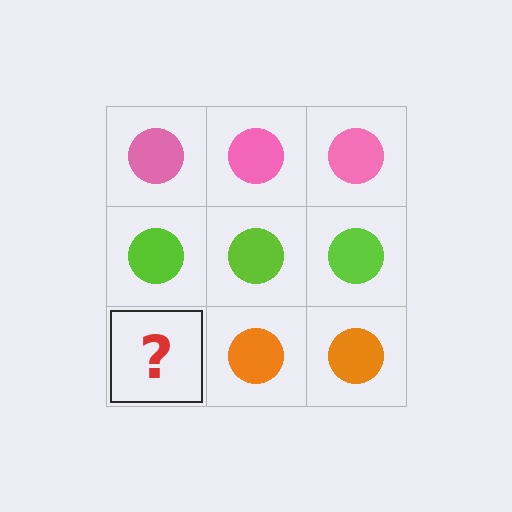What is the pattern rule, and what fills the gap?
The rule is that each row has a consistent color. The gap should be filled with an orange circle.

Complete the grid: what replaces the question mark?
The question mark should be replaced with an orange circle.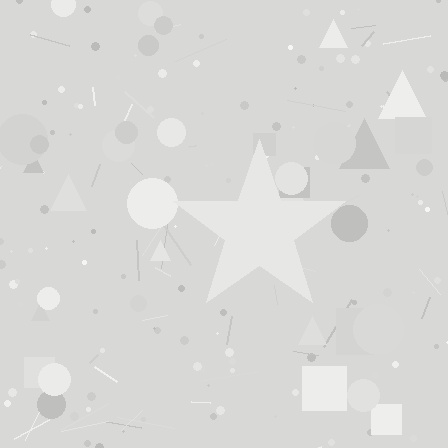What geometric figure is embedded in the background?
A star is embedded in the background.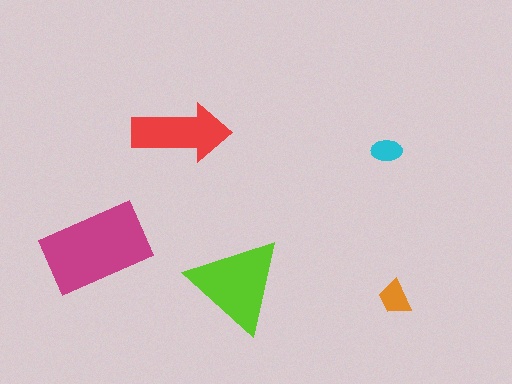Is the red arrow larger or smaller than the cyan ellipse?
Larger.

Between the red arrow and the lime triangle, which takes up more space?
The lime triangle.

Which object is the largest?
The magenta rectangle.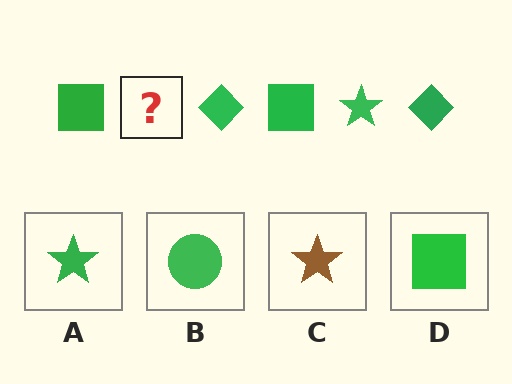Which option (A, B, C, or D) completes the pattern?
A.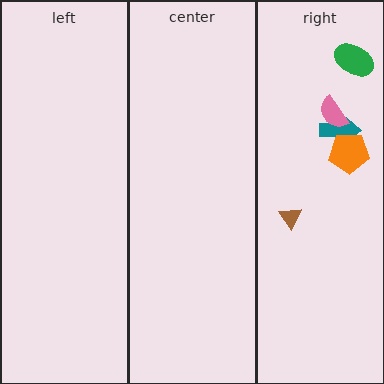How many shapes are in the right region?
5.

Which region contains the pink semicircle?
The right region.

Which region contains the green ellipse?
The right region.